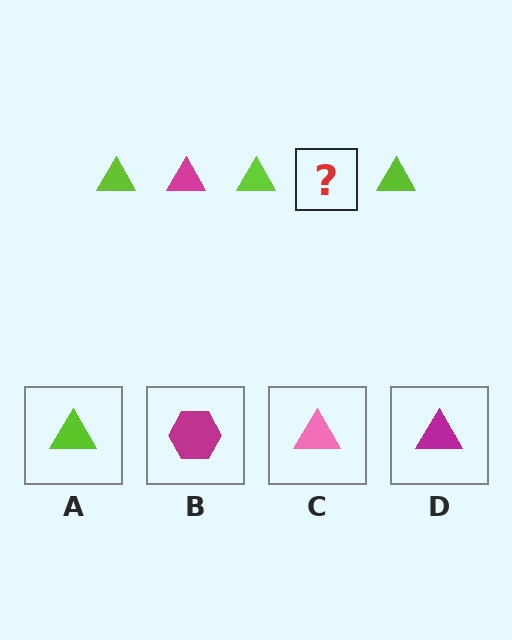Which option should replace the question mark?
Option D.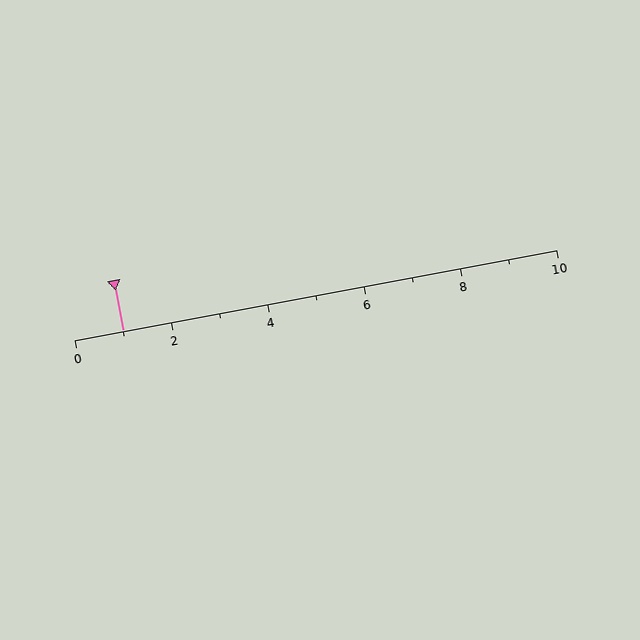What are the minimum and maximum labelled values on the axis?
The axis runs from 0 to 10.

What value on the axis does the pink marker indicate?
The marker indicates approximately 1.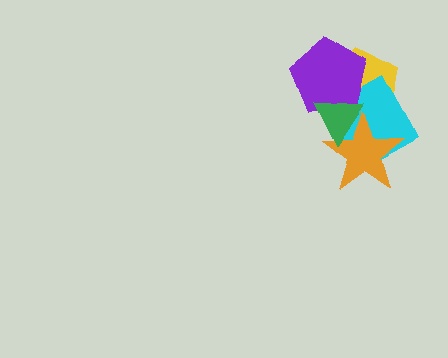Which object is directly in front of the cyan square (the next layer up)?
The orange star is directly in front of the cyan square.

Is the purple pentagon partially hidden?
Yes, it is partially covered by another shape.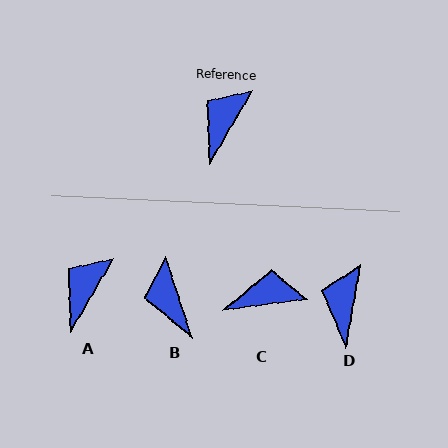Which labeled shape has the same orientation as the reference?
A.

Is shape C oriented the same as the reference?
No, it is off by about 53 degrees.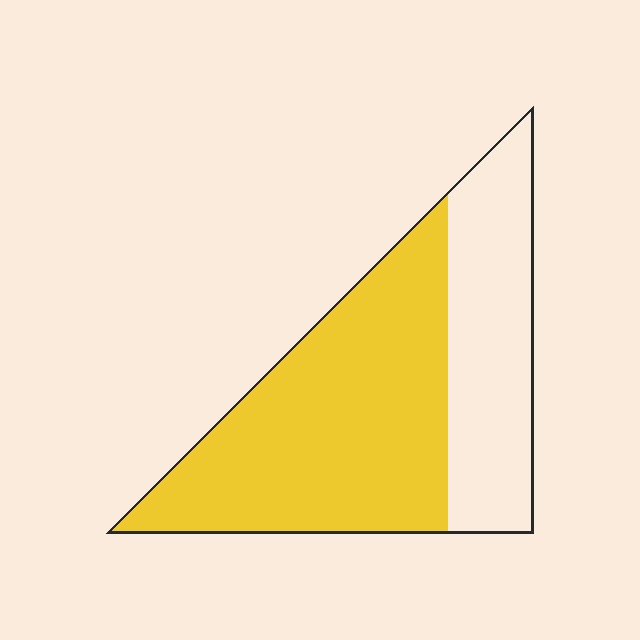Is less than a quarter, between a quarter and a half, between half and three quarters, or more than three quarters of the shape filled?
Between half and three quarters.